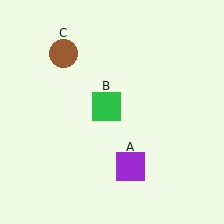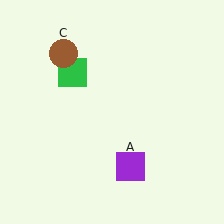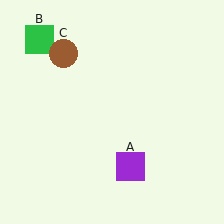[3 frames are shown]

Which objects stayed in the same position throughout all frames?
Purple square (object A) and brown circle (object C) remained stationary.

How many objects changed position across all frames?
1 object changed position: green square (object B).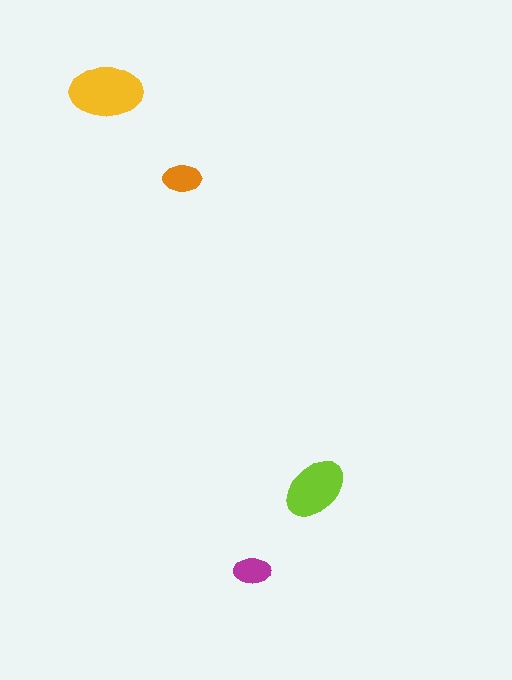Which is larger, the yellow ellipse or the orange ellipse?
The yellow one.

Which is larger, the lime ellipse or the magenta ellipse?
The lime one.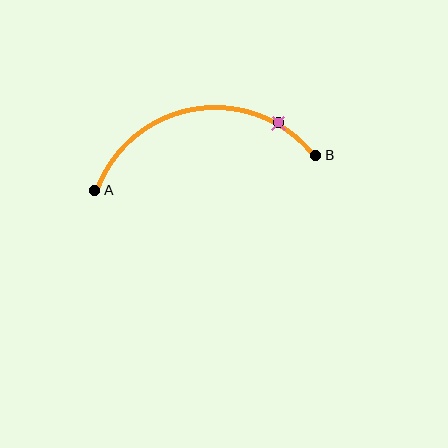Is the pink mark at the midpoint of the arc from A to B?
No. The pink mark lies on the arc but is closer to endpoint B. The arc midpoint would be at the point on the curve equidistant along the arc from both A and B.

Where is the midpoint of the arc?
The arc midpoint is the point on the curve farthest from the straight line joining A and B. It sits above that line.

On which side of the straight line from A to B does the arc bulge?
The arc bulges above the straight line connecting A and B.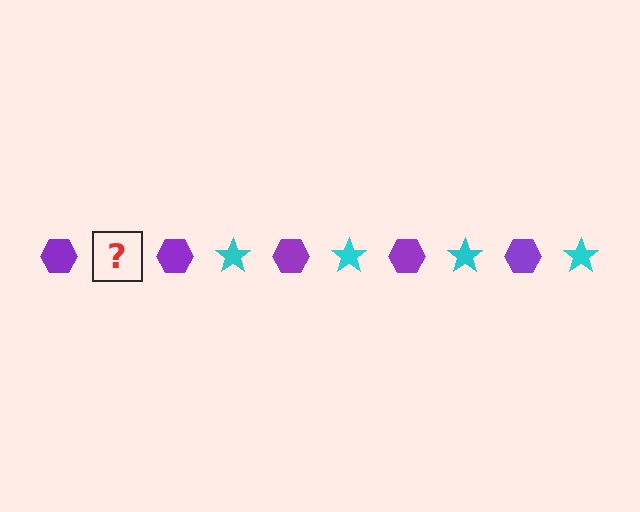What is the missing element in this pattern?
The missing element is a cyan star.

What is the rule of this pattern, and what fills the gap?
The rule is that the pattern alternates between purple hexagon and cyan star. The gap should be filled with a cyan star.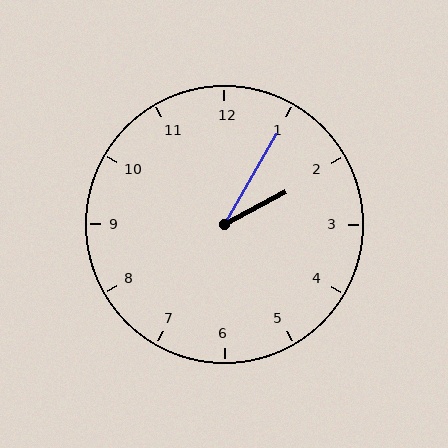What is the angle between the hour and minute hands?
Approximately 32 degrees.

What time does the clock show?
2:05.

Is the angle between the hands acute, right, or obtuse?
It is acute.